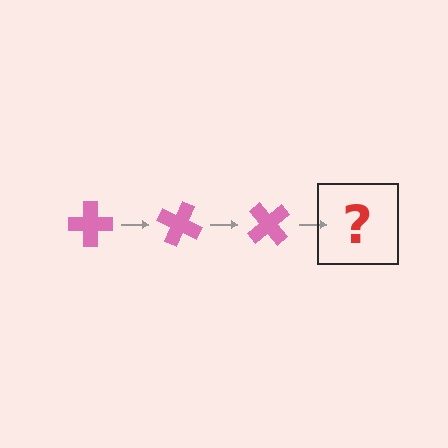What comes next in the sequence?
The next element should be a pink cross rotated 75 degrees.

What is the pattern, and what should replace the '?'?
The pattern is that the cross rotates 25 degrees each step. The '?' should be a pink cross rotated 75 degrees.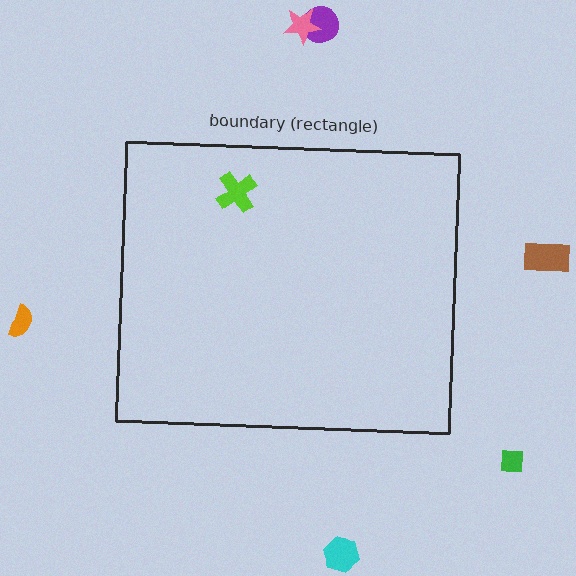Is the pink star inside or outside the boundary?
Outside.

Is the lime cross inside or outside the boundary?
Inside.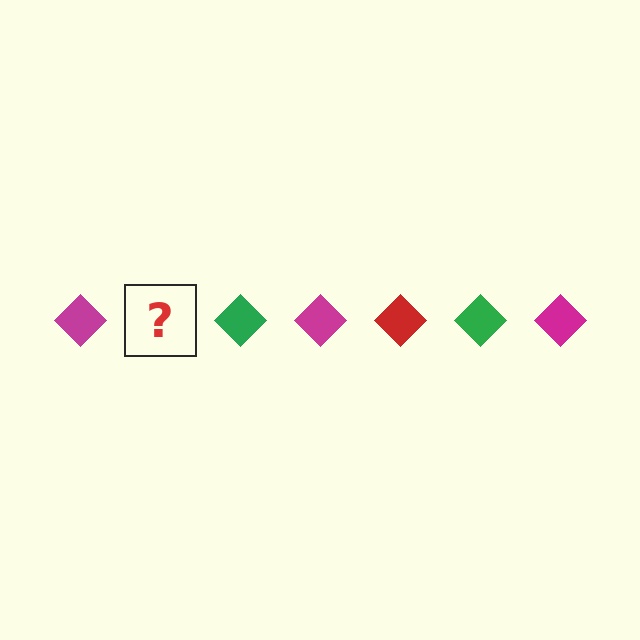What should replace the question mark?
The question mark should be replaced with a red diamond.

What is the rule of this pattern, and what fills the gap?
The rule is that the pattern cycles through magenta, red, green diamonds. The gap should be filled with a red diamond.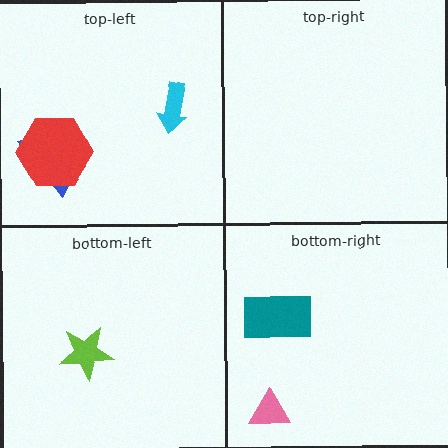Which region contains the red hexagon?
The top-left region.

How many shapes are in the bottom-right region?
2.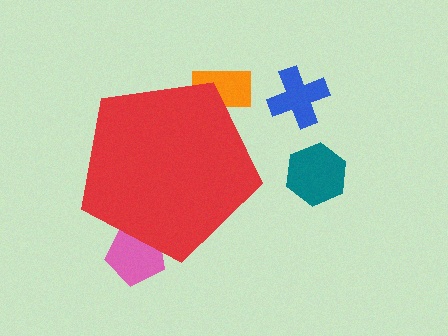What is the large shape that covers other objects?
A red pentagon.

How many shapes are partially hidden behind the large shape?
2 shapes are partially hidden.